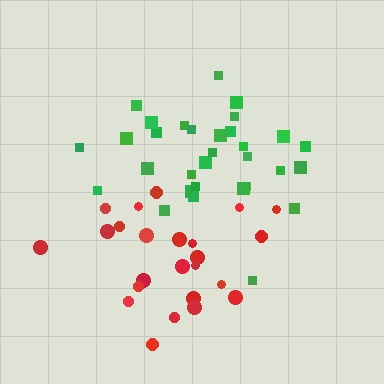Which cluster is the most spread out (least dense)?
Red.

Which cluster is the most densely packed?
Green.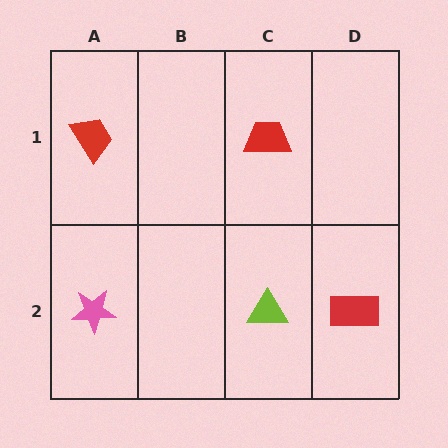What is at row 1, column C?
A red trapezoid.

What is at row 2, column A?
A pink star.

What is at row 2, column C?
A lime triangle.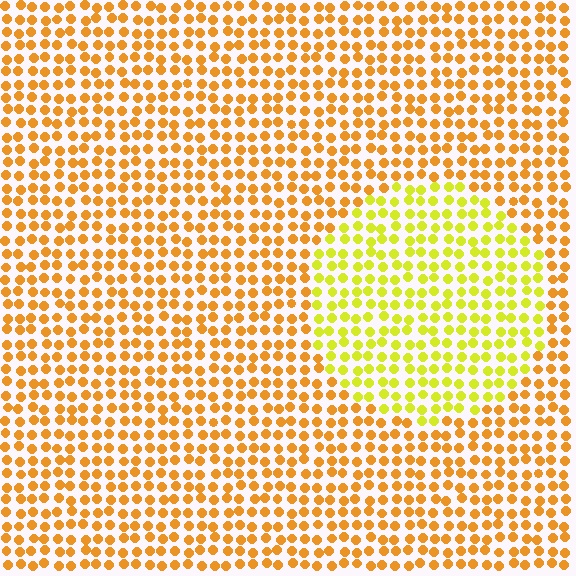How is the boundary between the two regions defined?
The boundary is defined purely by a slight shift in hue (about 34 degrees). Spacing, size, and orientation are identical on both sides.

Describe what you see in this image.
The image is filled with small orange elements in a uniform arrangement. A circle-shaped region is visible where the elements are tinted to a slightly different hue, forming a subtle color boundary.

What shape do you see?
I see a circle.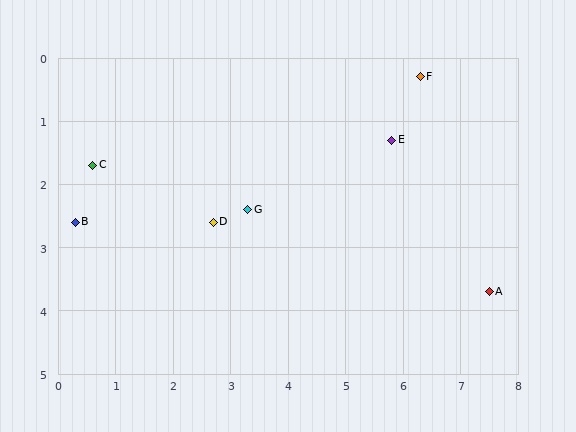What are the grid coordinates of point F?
Point F is at approximately (6.3, 0.3).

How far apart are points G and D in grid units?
Points G and D are about 0.6 grid units apart.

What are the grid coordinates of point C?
Point C is at approximately (0.6, 1.7).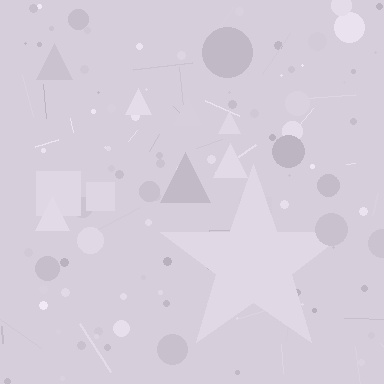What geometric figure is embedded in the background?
A star is embedded in the background.